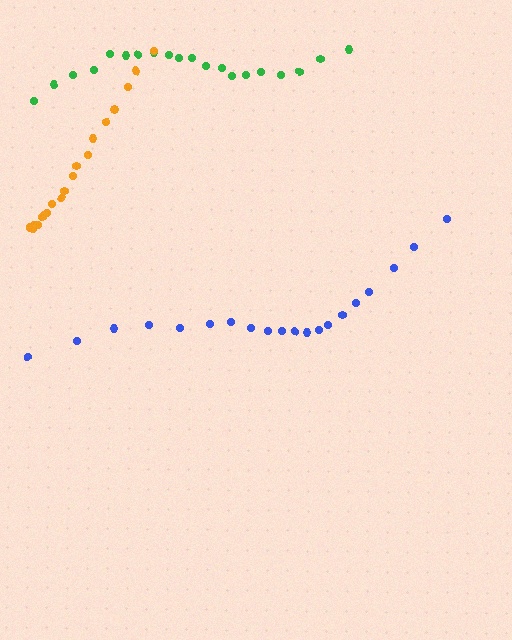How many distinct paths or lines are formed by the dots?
There are 3 distinct paths.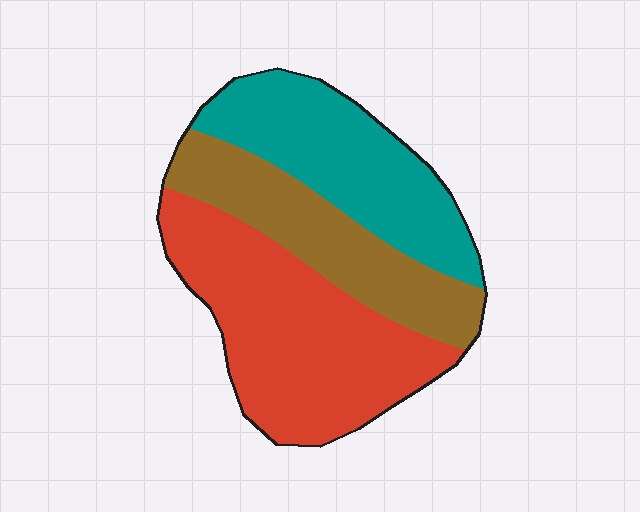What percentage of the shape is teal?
Teal covers about 30% of the shape.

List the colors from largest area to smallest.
From largest to smallest: red, teal, brown.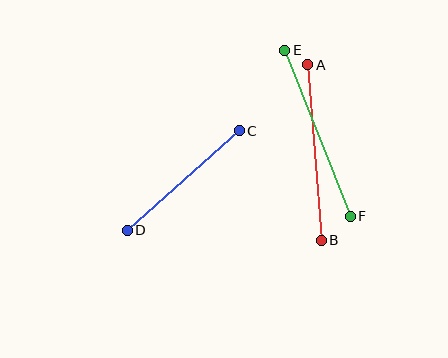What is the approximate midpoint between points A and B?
The midpoint is at approximately (314, 153) pixels.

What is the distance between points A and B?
The distance is approximately 176 pixels.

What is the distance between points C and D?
The distance is approximately 150 pixels.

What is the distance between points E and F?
The distance is approximately 178 pixels.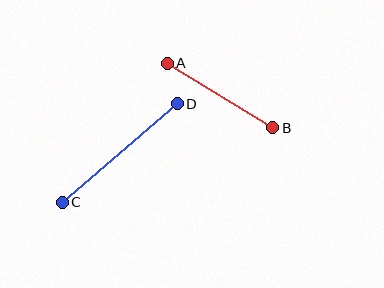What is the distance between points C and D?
The distance is approximately 151 pixels.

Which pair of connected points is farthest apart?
Points C and D are farthest apart.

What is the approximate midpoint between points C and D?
The midpoint is at approximately (120, 153) pixels.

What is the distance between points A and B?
The distance is approximately 124 pixels.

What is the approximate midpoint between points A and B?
The midpoint is at approximately (220, 96) pixels.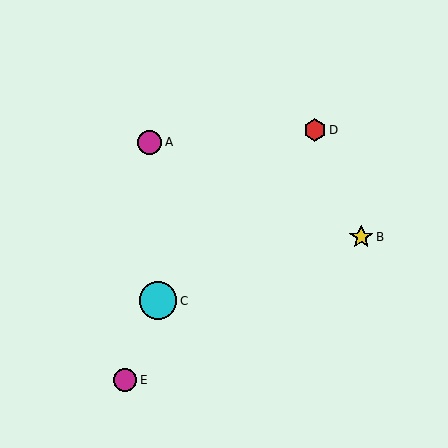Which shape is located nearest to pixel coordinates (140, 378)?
The magenta circle (labeled E) at (125, 380) is nearest to that location.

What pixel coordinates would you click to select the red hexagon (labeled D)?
Click at (315, 130) to select the red hexagon D.